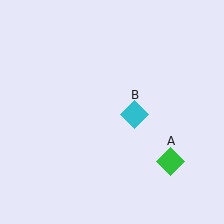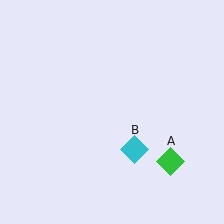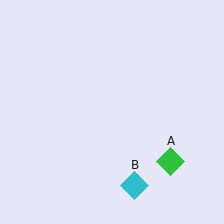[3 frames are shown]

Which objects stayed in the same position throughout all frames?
Green diamond (object A) remained stationary.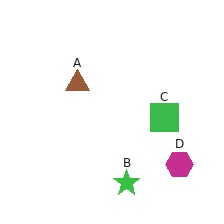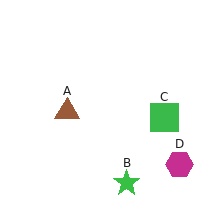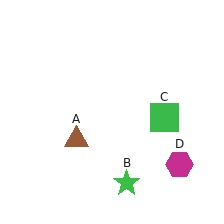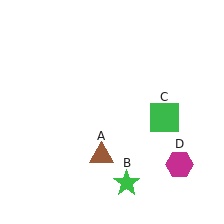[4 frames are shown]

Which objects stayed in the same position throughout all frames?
Green star (object B) and green square (object C) and magenta hexagon (object D) remained stationary.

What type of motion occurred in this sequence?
The brown triangle (object A) rotated counterclockwise around the center of the scene.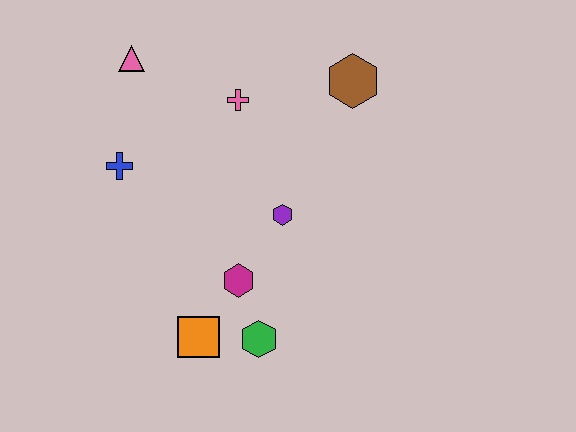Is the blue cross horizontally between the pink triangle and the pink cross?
No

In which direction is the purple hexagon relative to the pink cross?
The purple hexagon is below the pink cross.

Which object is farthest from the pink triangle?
The green hexagon is farthest from the pink triangle.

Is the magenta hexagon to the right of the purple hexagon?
No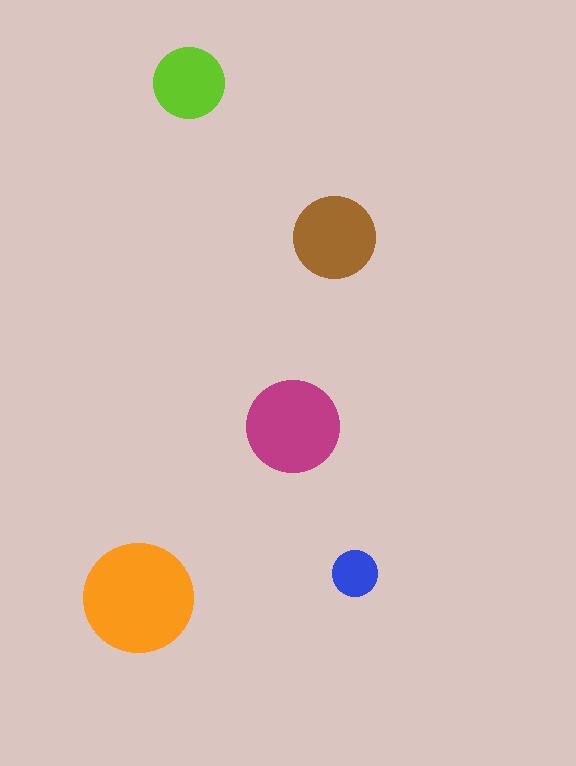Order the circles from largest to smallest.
the orange one, the magenta one, the brown one, the lime one, the blue one.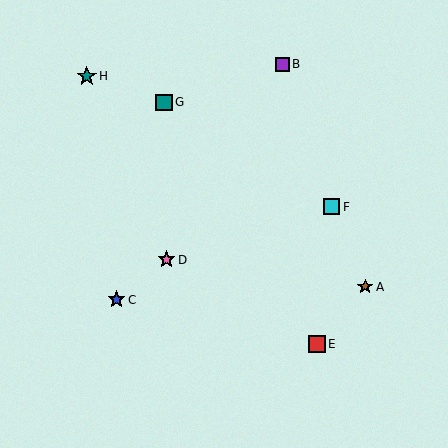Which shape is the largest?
The teal star (labeled H) is the largest.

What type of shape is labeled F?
Shape F is a cyan square.